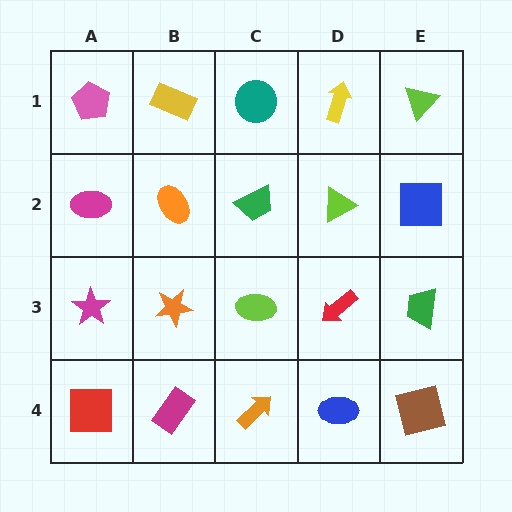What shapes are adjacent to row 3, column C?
A green trapezoid (row 2, column C), an orange arrow (row 4, column C), an orange star (row 3, column B), a red arrow (row 3, column D).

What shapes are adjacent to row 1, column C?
A green trapezoid (row 2, column C), a yellow rectangle (row 1, column B), a yellow arrow (row 1, column D).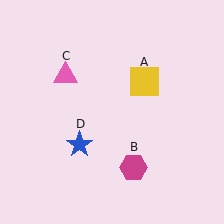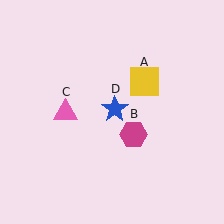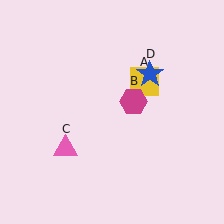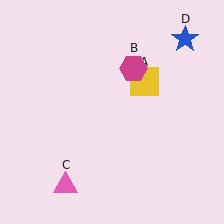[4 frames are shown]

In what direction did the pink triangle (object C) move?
The pink triangle (object C) moved down.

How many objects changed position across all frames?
3 objects changed position: magenta hexagon (object B), pink triangle (object C), blue star (object D).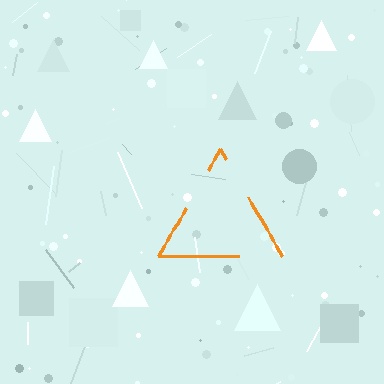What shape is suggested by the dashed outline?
The dashed outline suggests a triangle.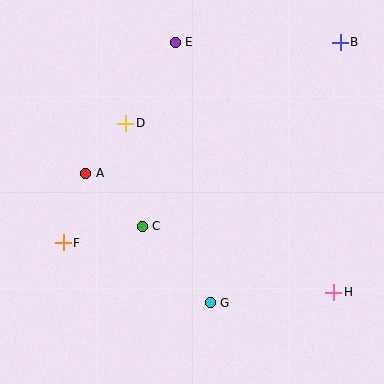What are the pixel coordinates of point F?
Point F is at (63, 243).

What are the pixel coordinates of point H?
Point H is at (334, 292).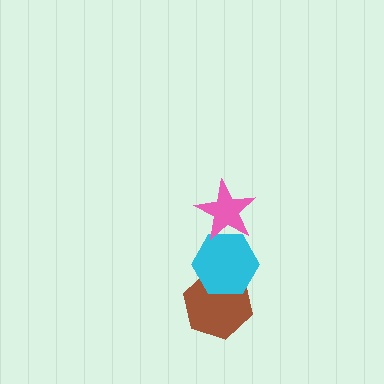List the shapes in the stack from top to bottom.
From top to bottom: the pink star, the cyan hexagon, the brown hexagon.